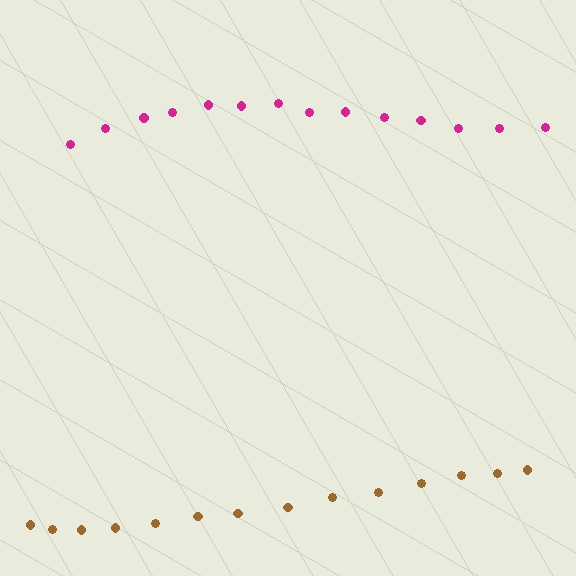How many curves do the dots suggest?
There are 2 distinct paths.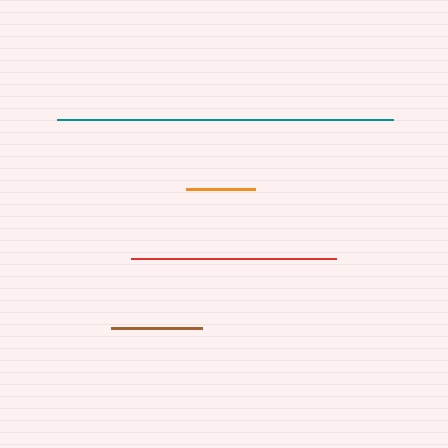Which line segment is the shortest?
The orange line is the shortest at approximately 69 pixels.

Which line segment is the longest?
The teal line is the longest at approximately 337 pixels.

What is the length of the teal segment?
The teal segment is approximately 337 pixels long.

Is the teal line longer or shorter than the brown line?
The teal line is longer than the brown line.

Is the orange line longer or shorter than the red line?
The red line is longer than the orange line.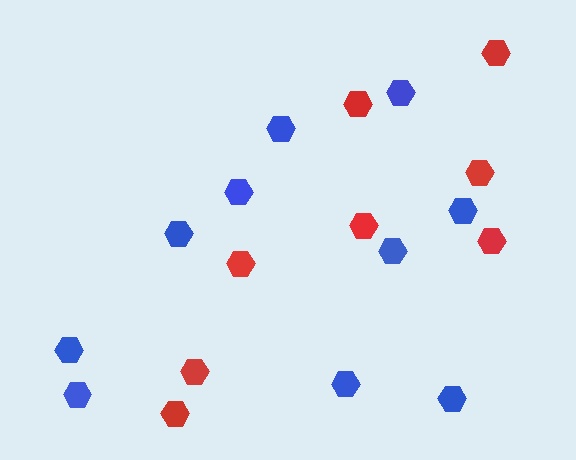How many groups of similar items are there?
There are 2 groups: one group of red hexagons (8) and one group of blue hexagons (10).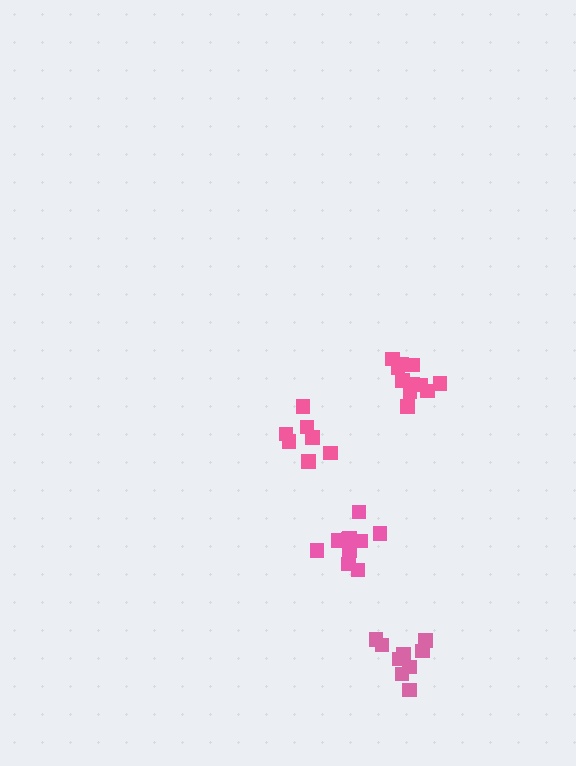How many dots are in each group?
Group 1: 8 dots, Group 2: 9 dots, Group 3: 11 dots, Group 4: 11 dots (39 total).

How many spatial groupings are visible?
There are 4 spatial groupings.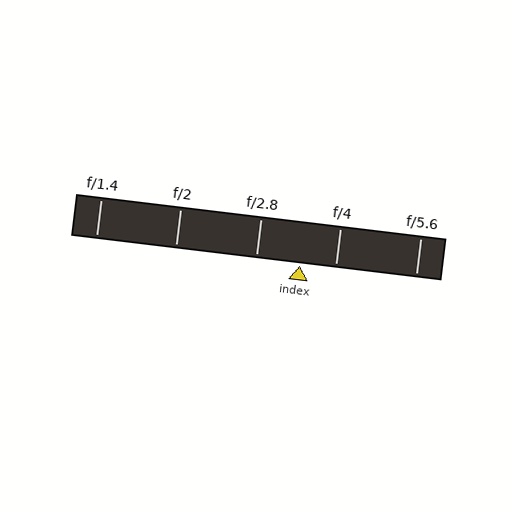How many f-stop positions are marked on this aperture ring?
There are 5 f-stop positions marked.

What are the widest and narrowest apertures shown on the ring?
The widest aperture shown is f/1.4 and the narrowest is f/5.6.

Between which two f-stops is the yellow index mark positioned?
The index mark is between f/2.8 and f/4.